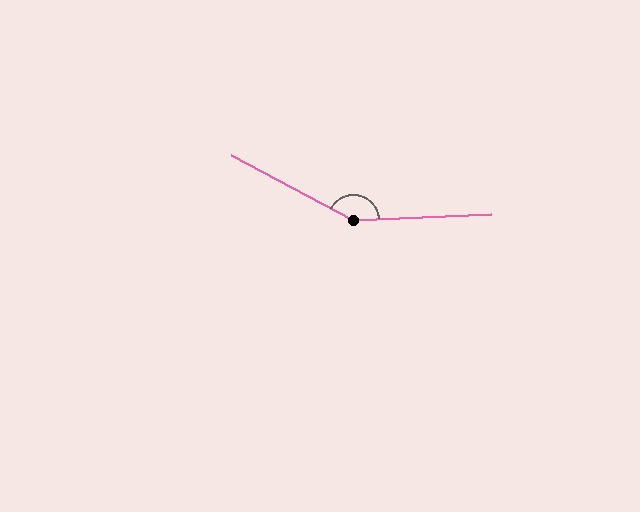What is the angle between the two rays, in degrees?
Approximately 149 degrees.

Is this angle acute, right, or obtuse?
It is obtuse.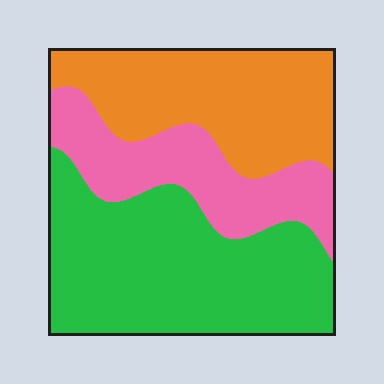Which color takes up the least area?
Pink, at roughly 25%.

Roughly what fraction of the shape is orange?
Orange covers roughly 30% of the shape.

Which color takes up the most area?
Green, at roughly 45%.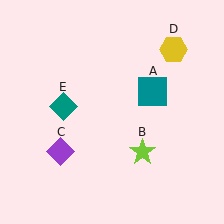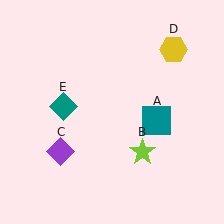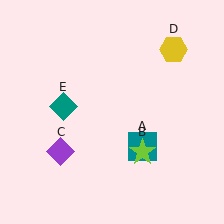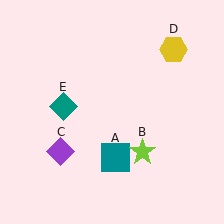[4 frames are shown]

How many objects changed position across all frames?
1 object changed position: teal square (object A).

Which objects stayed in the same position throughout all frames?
Lime star (object B) and purple diamond (object C) and yellow hexagon (object D) and teal diamond (object E) remained stationary.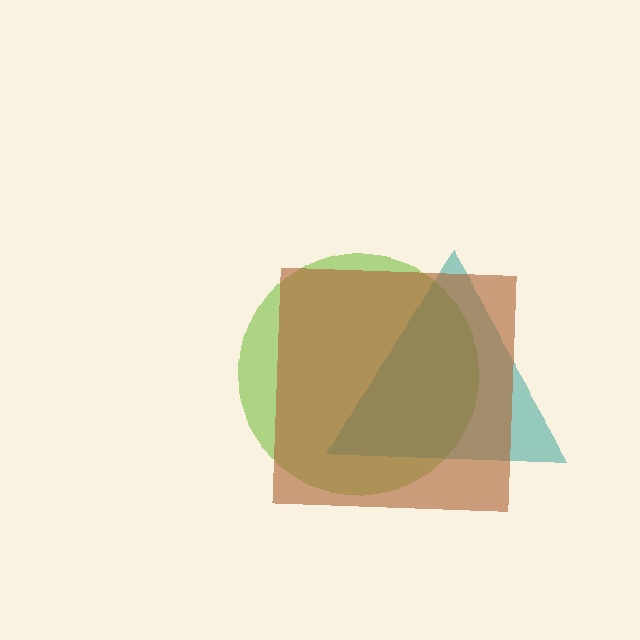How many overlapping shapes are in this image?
There are 3 overlapping shapes in the image.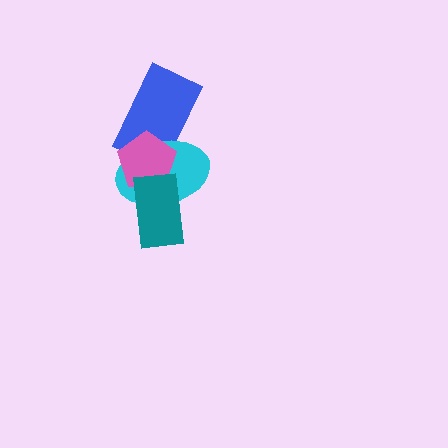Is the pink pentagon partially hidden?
Yes, it is partially covered by another shape.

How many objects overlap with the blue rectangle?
2 objects overlap with the blue rectangle.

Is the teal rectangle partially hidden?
No, no other shape covers it.